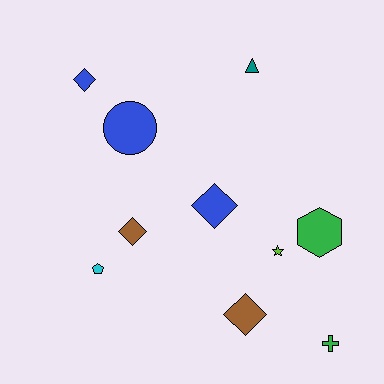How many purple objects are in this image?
There are no purple objects.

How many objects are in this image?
There are 10 objects.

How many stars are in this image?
There is 1 star.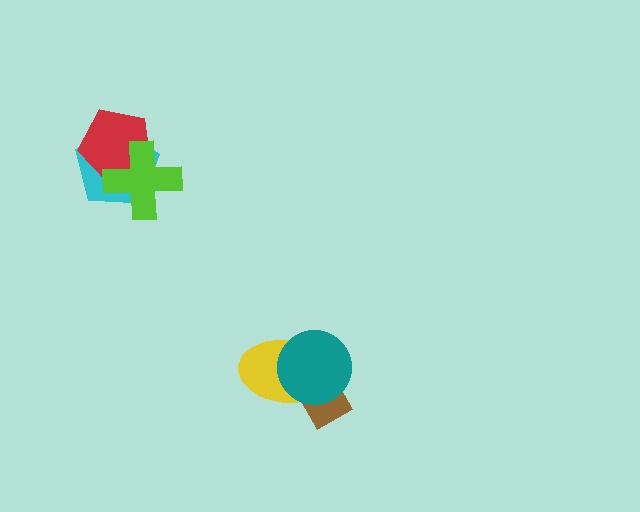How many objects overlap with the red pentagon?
2 objects overlap with the red pentagon.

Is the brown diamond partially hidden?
Yes, it is partially covered by another shape.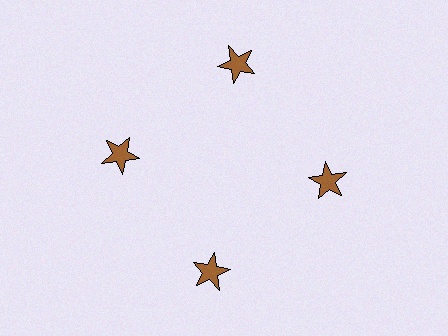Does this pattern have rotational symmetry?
Yes, this pattern has 4-fold rotational symmetry. It looks the same after rotating 90 degrees around the center.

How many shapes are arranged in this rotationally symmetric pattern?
There are 4 shapes, arranged in 4 groups of 1.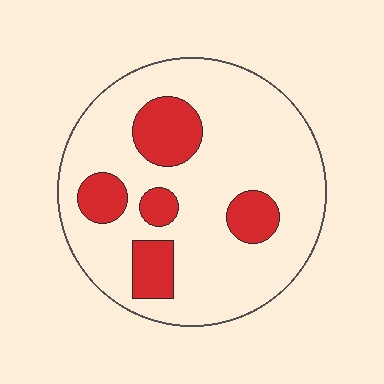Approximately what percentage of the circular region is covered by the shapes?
Approximately 20%.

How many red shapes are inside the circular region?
5.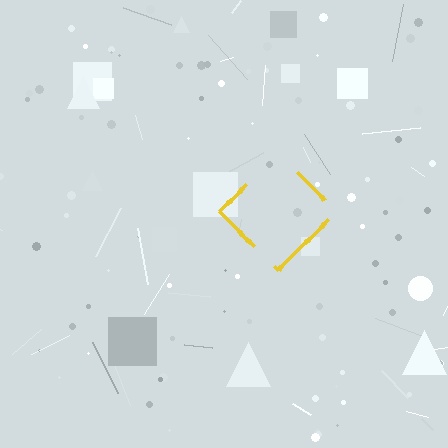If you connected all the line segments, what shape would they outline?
They would outline a diamond.